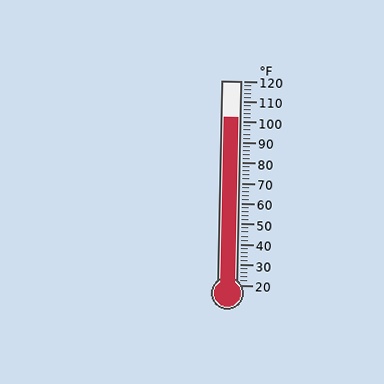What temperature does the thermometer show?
The thermometer shows approximately 102°F.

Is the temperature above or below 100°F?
The temperature is above 100°F.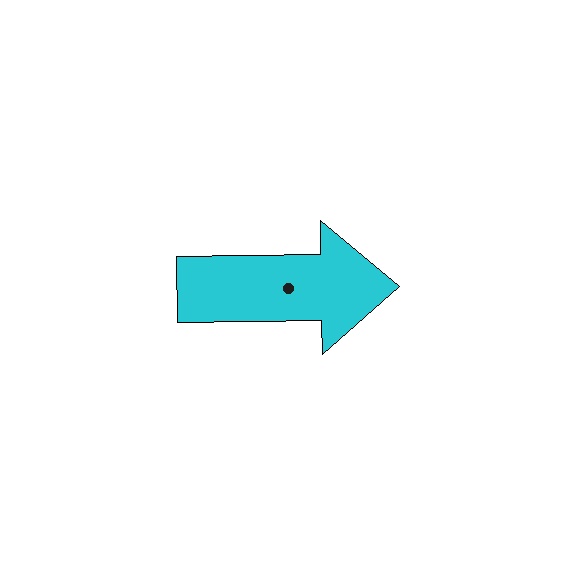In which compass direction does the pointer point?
East.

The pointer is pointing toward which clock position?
Roughly 3 o'clock.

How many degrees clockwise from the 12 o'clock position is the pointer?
Approximately 89 degrees.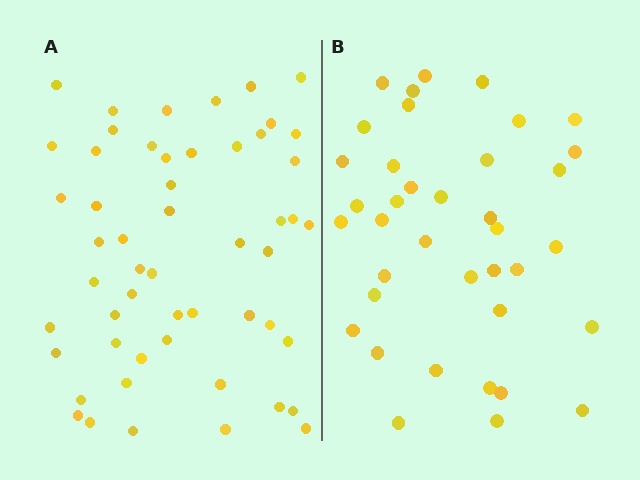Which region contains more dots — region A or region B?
Region A (the left region) has more dots.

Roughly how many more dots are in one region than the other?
Region A has approximately 15 more dots than region B.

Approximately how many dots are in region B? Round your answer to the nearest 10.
About 40 dots. (The exact count is 38, which rounds to 40.)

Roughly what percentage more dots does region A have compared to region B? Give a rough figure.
About 40% more.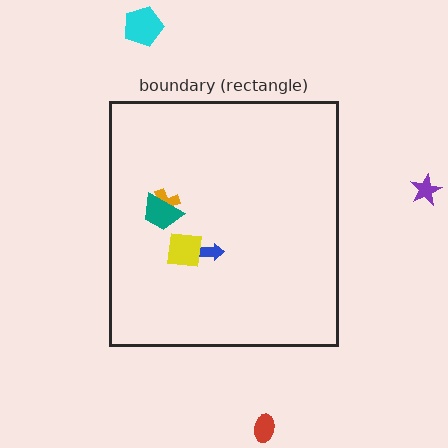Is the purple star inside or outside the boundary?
Outside.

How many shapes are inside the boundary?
4 inside, 3 outside.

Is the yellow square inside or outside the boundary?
Inside.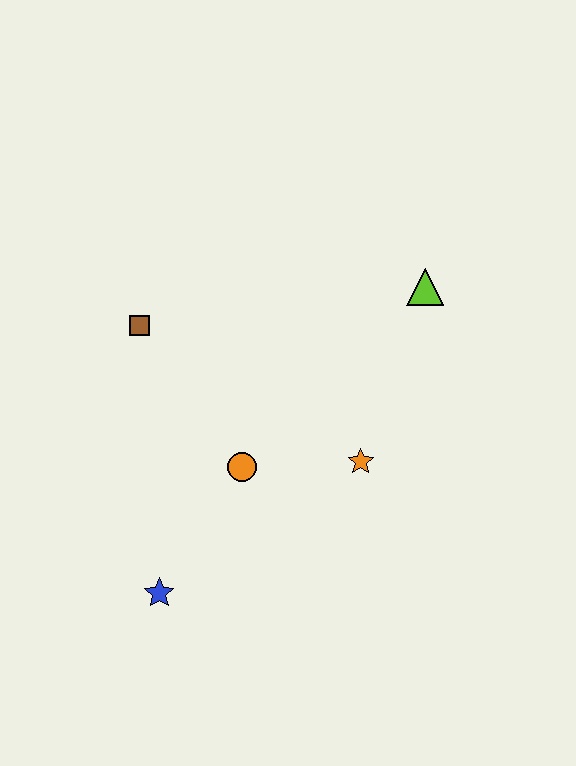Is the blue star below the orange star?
Yes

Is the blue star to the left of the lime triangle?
Yes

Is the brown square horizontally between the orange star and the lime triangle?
No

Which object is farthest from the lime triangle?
The blue star is farthest from the lime triangle.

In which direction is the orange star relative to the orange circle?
The orange star is to the right of the orange circle.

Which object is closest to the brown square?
The orange circle is closest to the brown square.